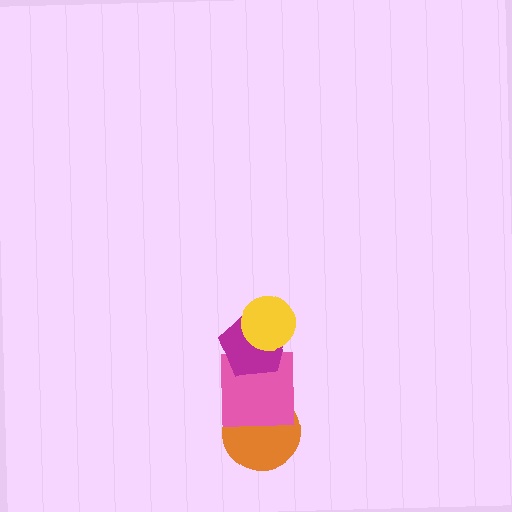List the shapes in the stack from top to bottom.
From top to bottom: the yellow circle, the magenta pentagon, the pink square, the orange circle.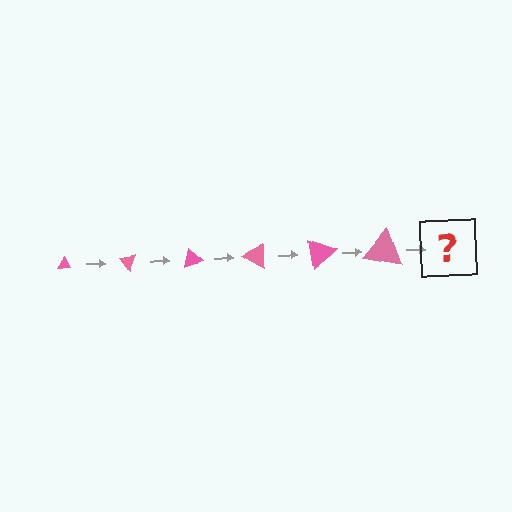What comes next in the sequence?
The next element should be a triangle, larger than the previous one and rotated 300 degrees from the start.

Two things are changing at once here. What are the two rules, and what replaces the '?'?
The two rules are that the triangle grows larger each step and it rotates 50 degrees each step. The '?' should be a triangle, larger than the previous one and rotated 300 degrees from the start.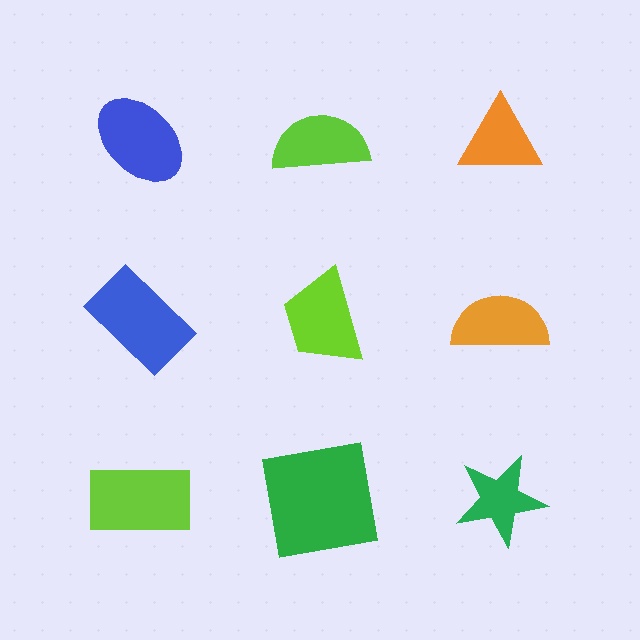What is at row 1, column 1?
A blue ellipse.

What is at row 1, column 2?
A lime semicircle.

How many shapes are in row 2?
3 shapes.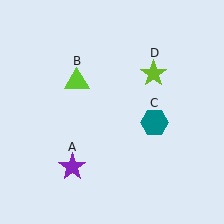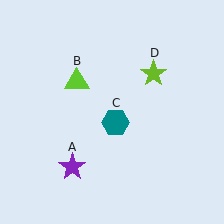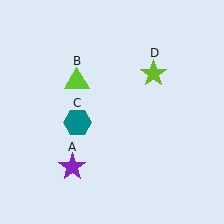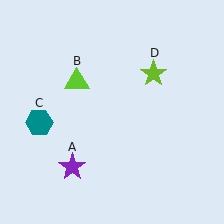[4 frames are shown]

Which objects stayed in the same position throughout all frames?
Purple star (object A) and lime triangle (object B) and lime star (object D) remained stationary.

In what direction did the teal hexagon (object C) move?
The teal hexagon (object C) moved left.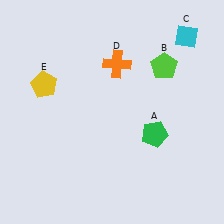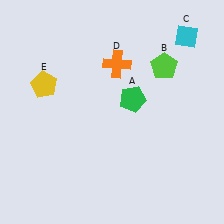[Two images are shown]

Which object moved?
The green pentagon (A) moved up.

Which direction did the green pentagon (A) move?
The green pentagon (A) moved up.